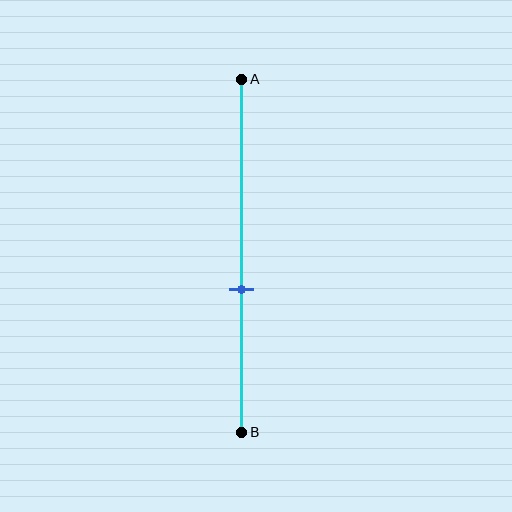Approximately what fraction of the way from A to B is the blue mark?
The blue mark is approximately 60% of the way from A to B.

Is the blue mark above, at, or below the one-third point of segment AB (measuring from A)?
The blue mark is below the one-third point of segment AB.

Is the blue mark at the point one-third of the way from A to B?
No, the mark is at about 60% from A, not at the 33% one-third point.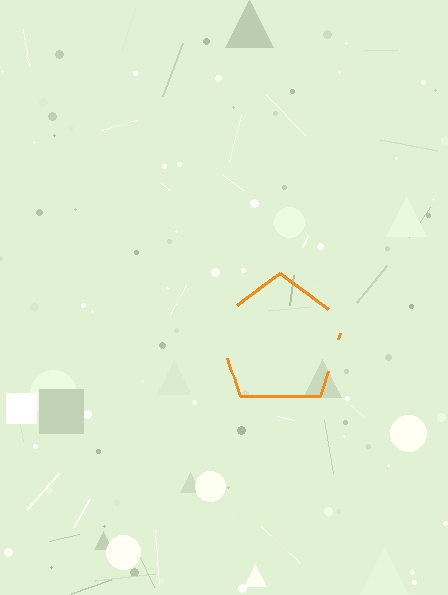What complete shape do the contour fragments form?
The contour fragments form a pentagon.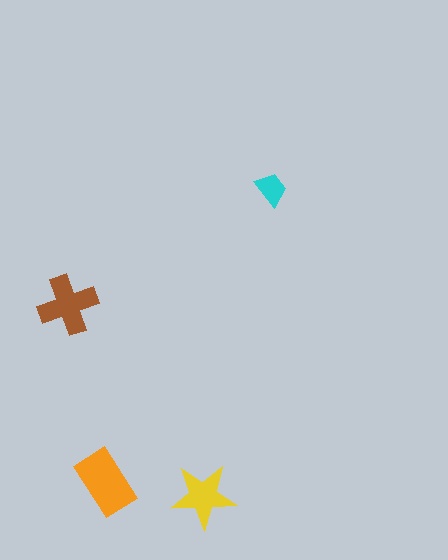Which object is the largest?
The orange rectangle.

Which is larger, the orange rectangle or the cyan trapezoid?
The orange rectangle.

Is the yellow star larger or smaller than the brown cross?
Smaller.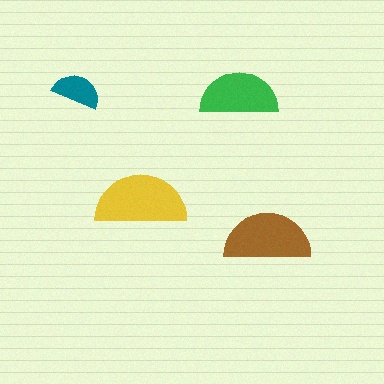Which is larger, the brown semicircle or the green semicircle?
The brown one.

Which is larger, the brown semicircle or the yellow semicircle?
The yellow one.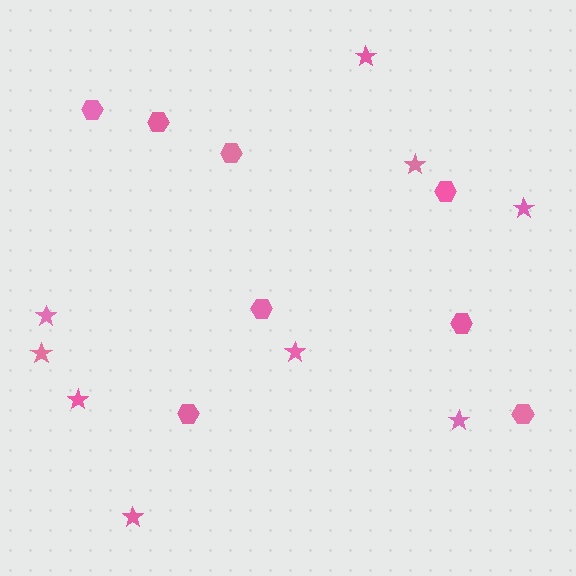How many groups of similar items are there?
There are 2 groups: one group of hexagons (8) and one group of stars (9).